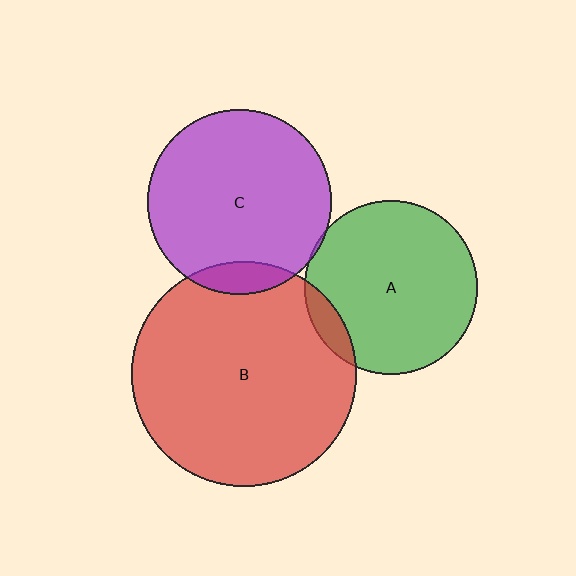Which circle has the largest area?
Circle B (red).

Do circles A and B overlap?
Yes.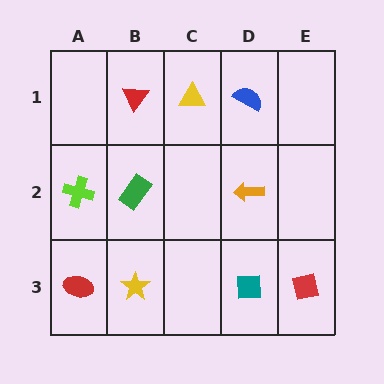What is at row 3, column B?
A yellow star.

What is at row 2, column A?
A lime cross.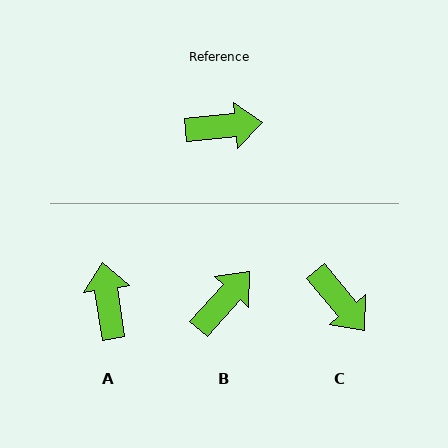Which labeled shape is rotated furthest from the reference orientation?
A, about 92 degrees away.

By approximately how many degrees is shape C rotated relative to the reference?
Approximately 56 degrees clockwise.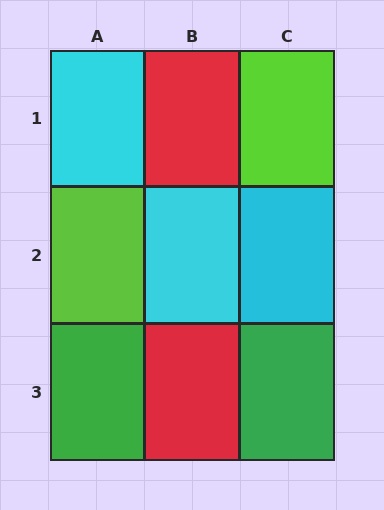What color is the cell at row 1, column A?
Cyan.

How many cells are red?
2 cells are red.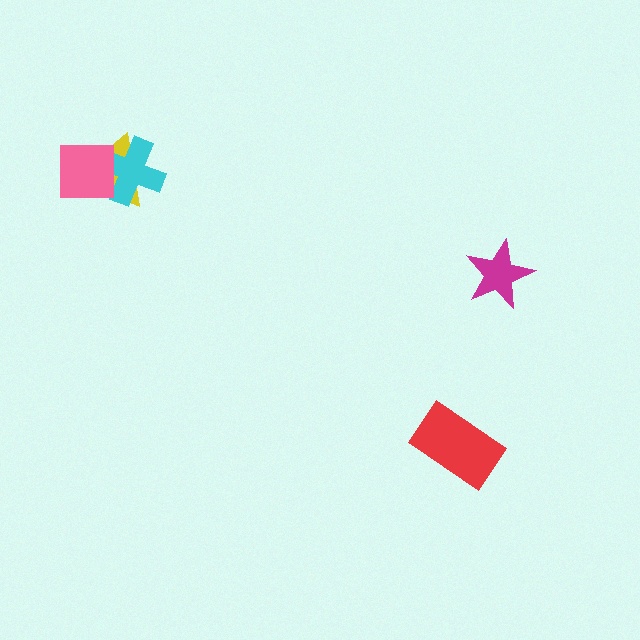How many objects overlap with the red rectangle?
0 objects overlap with the red rectangle.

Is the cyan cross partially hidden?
Yes, it is partially covered by another shape.